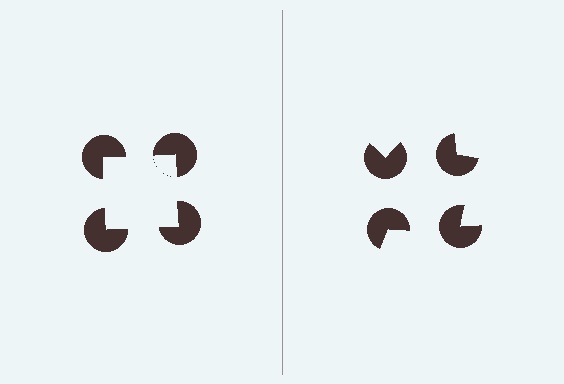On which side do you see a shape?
An illusory square appears on the left side. On the right side the wedge cuts are rotated, so no coherent shape forms.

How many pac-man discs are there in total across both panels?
8 — 4 on each side.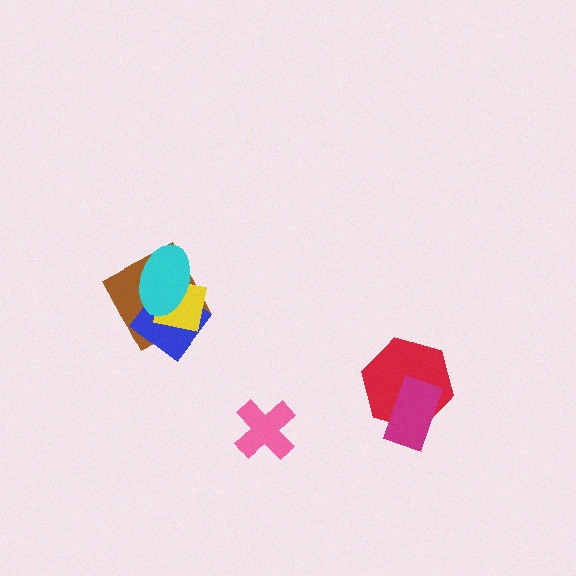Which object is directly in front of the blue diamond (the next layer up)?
The yellow square is directly in front of the blue diamond.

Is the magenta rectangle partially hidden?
No, no other shape covers it.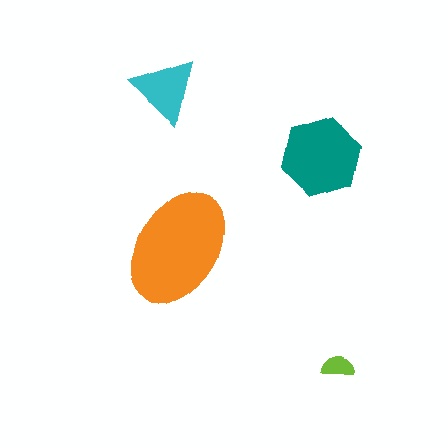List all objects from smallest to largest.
The lime semicircle, the cyan triangle, the teal hexagon, the orange ellipse.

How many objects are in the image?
There are 4 objects in the image.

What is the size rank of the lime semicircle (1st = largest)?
4th.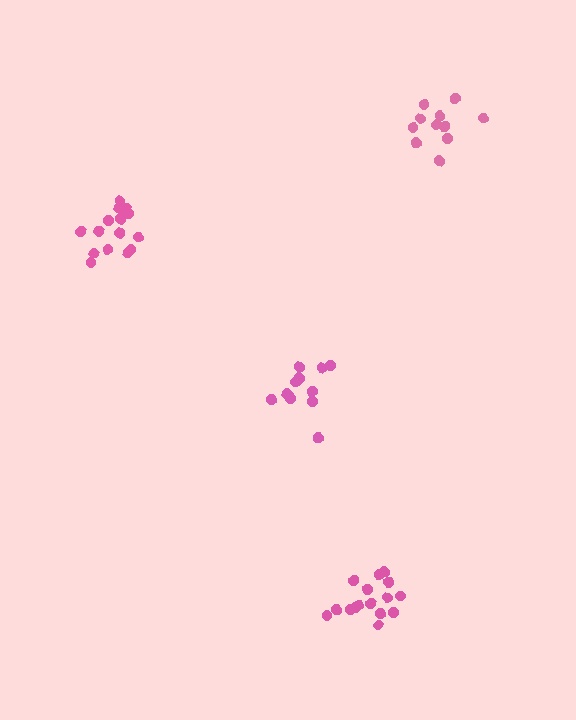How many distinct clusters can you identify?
There are 4 distinct clusters.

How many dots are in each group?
Group 1: 16 dots, Group 2: 16 dots, Group 3: 12 dots, Group 4: 12 dots (56 total).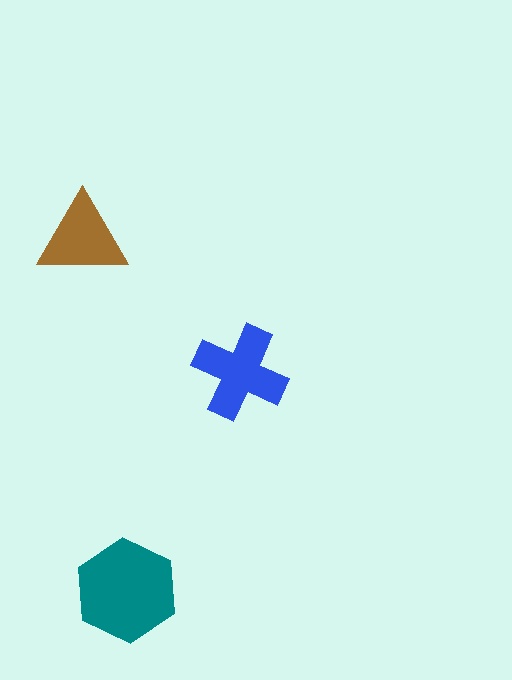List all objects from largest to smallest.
The teal hexagon, the blue cross, the brown triangle.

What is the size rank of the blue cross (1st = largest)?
2nd.